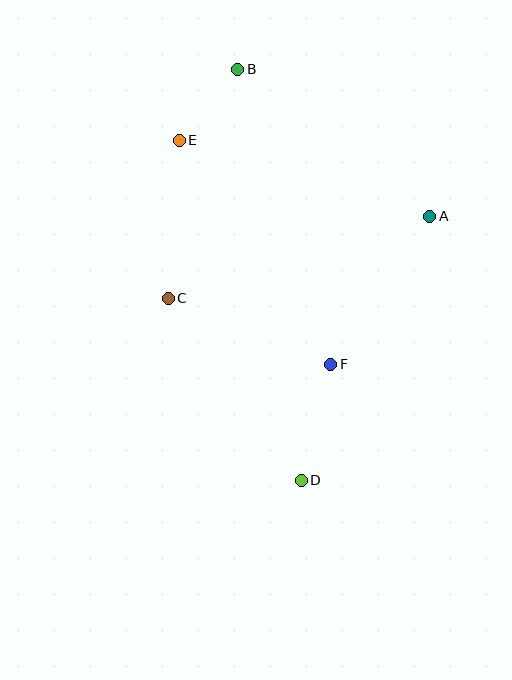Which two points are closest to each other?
Points B and E are closest to each other.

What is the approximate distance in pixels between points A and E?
The distance between A and E is approximately 262 pixels.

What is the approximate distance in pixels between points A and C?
The distance between A and C is approximately 274 pixels.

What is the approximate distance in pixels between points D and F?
The distance between D and F is approximately 120 pixels.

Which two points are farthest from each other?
Points B and D are farthest from each other.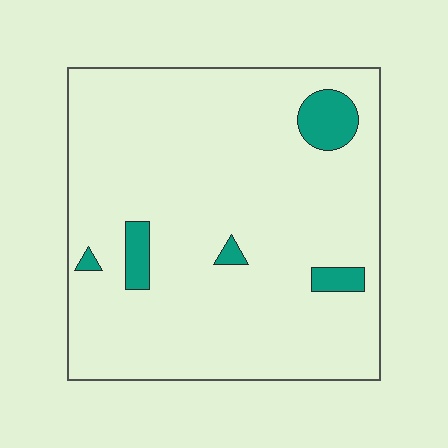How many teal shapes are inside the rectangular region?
5.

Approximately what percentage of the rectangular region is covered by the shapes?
Approximately 5%.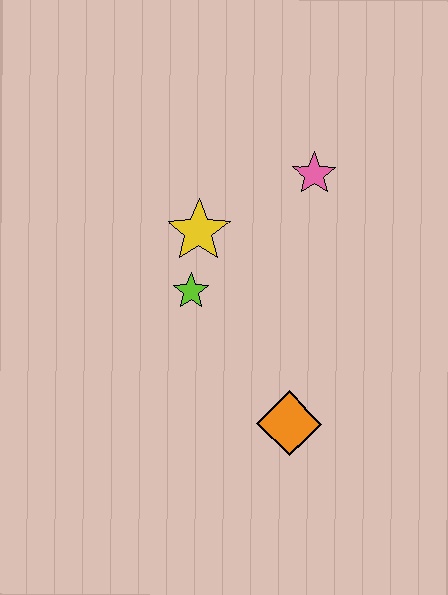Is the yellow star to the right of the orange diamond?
No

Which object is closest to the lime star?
The yellow star is closest to the lime star.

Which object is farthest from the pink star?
The orange diamond is farthest from the pink star.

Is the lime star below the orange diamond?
No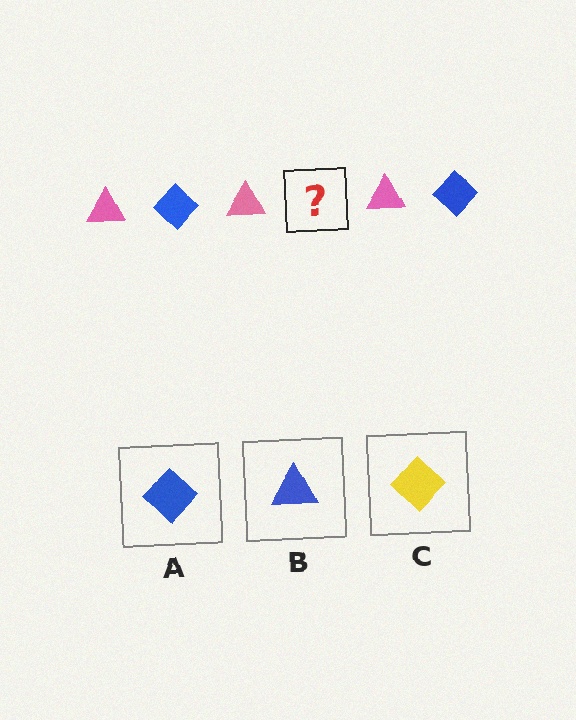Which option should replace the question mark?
Option A.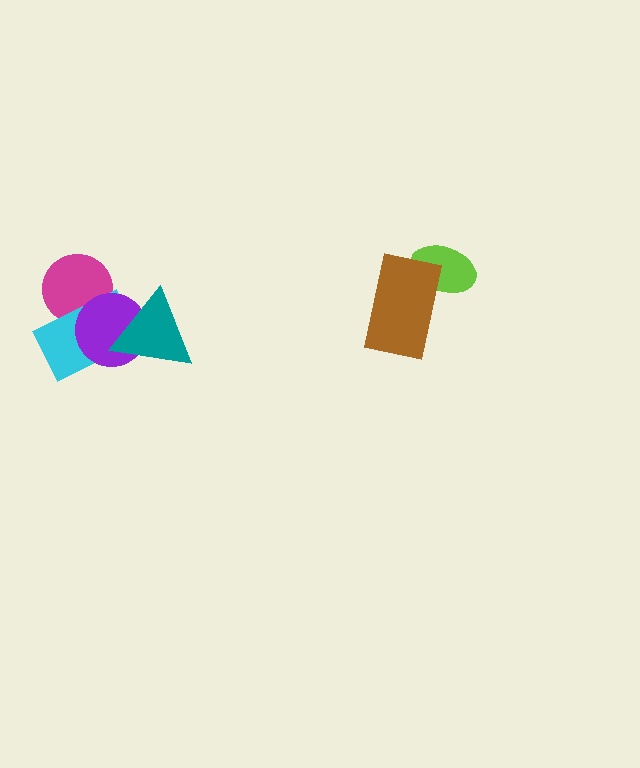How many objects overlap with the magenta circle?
2 objects overlap with the magenta circle.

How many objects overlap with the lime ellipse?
1 object overlaps with the lime ellipse.